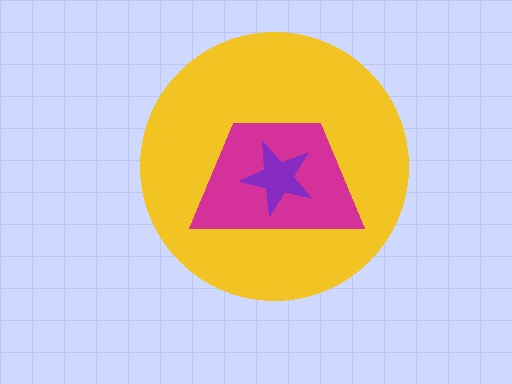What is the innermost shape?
The purple star.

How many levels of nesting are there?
3.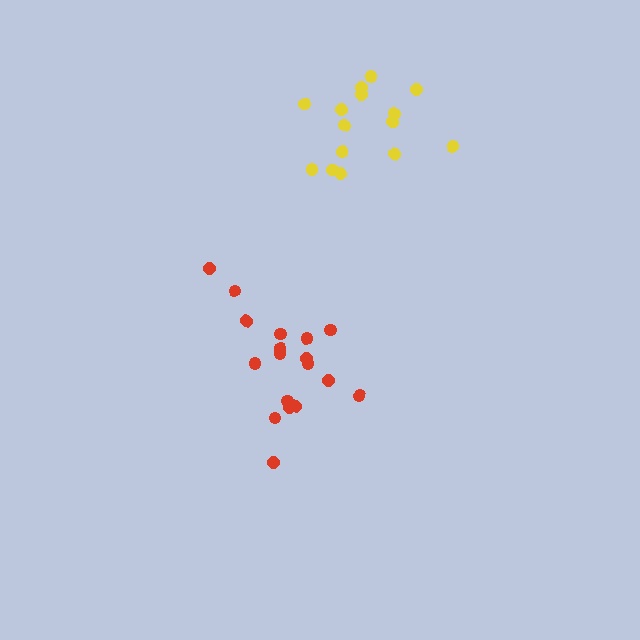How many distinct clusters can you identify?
There are 2 distinct clusters.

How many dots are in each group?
Group 1: 15 dots, Group 2: 18 dots (33 total).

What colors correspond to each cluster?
The clusters are colored: yellow, red.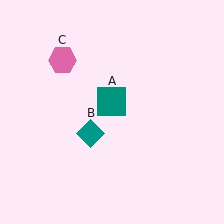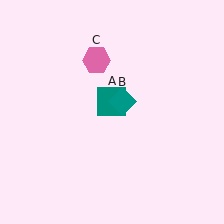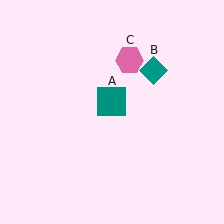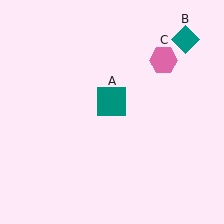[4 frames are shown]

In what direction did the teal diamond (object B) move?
The teal diamond (object B) moved up and to the right.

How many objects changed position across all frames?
2 objects changed position: teal diamond (object B), pink hexagon (object C).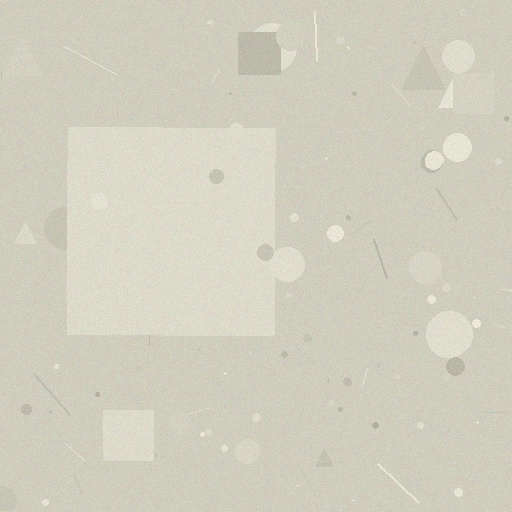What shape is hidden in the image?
A square is hidden in the image.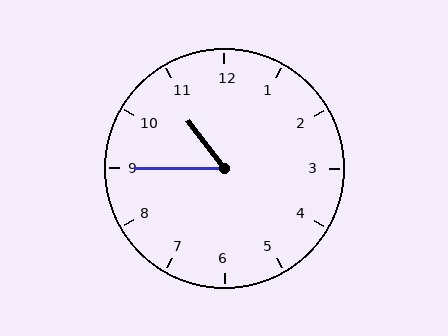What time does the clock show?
10:45.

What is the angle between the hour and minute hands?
Approximately 52 degrees.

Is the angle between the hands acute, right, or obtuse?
It is acute.